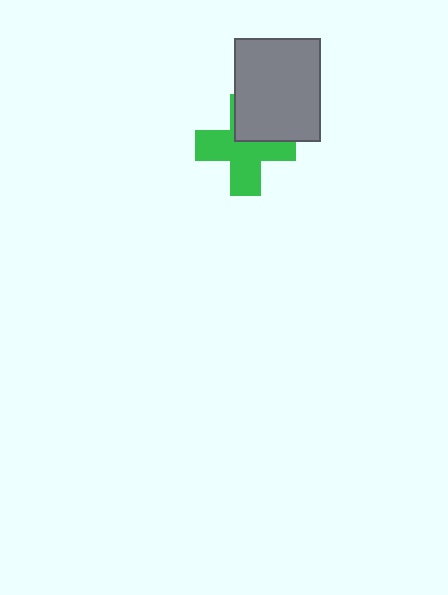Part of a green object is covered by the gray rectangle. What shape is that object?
It is a cross.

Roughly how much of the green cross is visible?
Most of it is visible (roughly 68%).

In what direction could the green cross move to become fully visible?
The green cross could move toward the lower-left. That would shift it out from behind the gray rectangle entirely.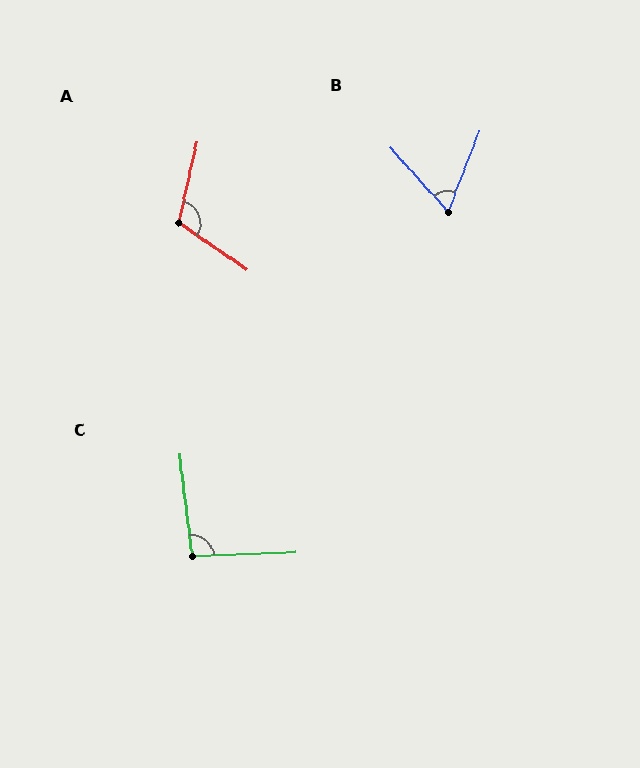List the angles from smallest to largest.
B (63°), C (94°), A (112°).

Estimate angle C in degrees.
Approximately 94 degrees.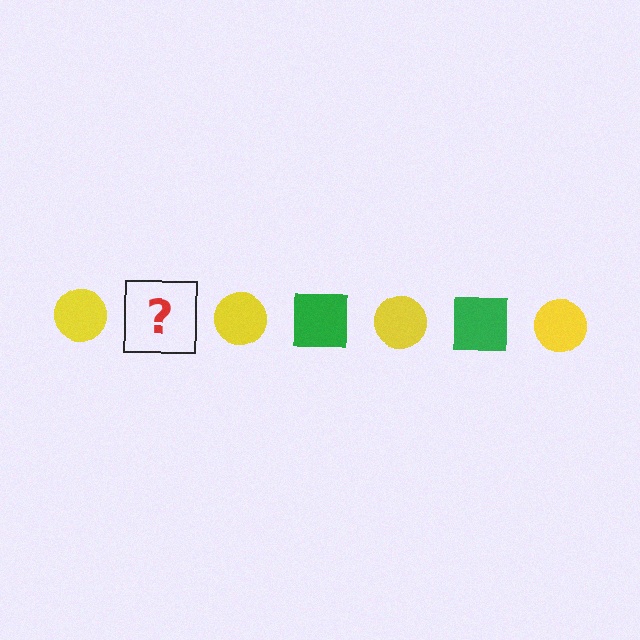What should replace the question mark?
The question mark should be replaced with a green square.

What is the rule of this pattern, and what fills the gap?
The rule is that the pattern alternates between yellow circle and green square. The gap should be filled with a green square.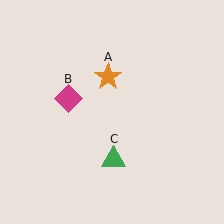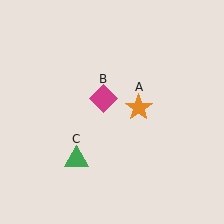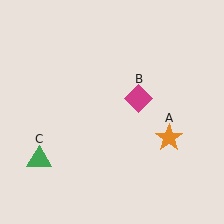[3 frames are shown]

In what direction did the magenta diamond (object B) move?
The magenta diamond (object B) moved right.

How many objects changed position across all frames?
3 objects changed position: orange star (object A), magenta diamond (object B), green triangle (object C).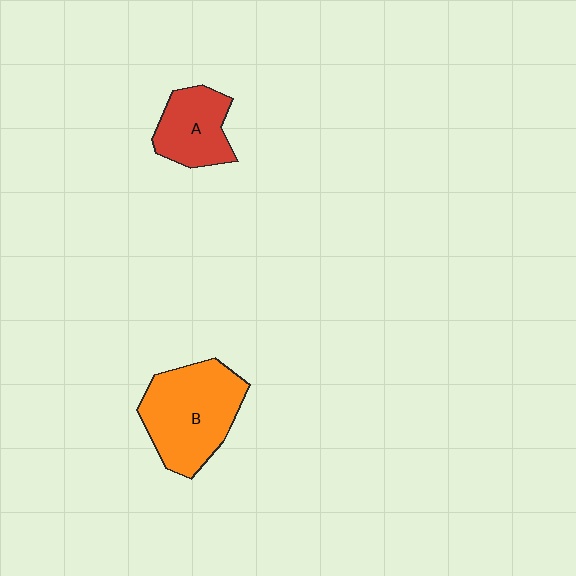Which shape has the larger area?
Shape B (orange).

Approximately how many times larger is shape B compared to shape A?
Approximately 1.7 times.